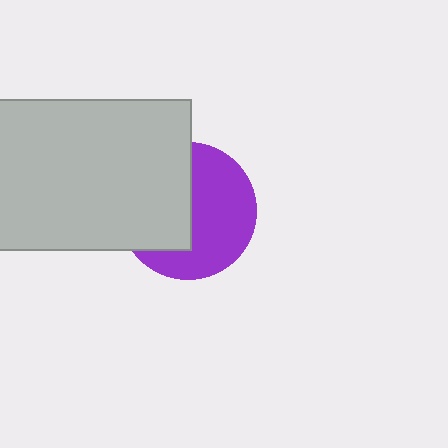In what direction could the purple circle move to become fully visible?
The purple circle could move right. That would shift it out from behind the light gray rectangle entirely.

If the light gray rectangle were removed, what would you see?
You would see the complete purple circle.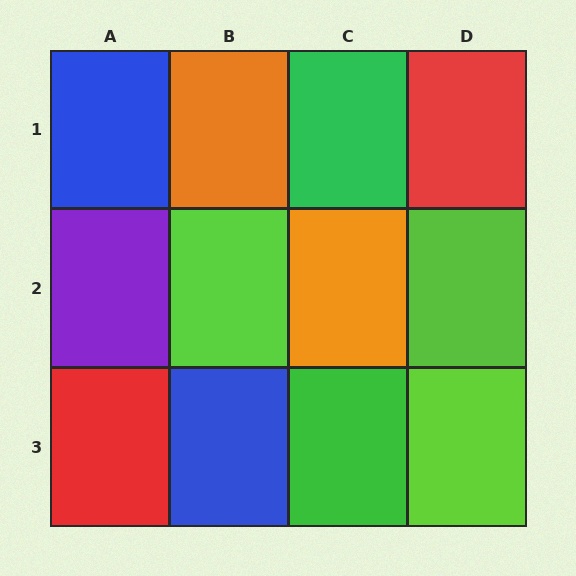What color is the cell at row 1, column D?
Red.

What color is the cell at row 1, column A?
Blue.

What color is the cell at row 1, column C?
Green.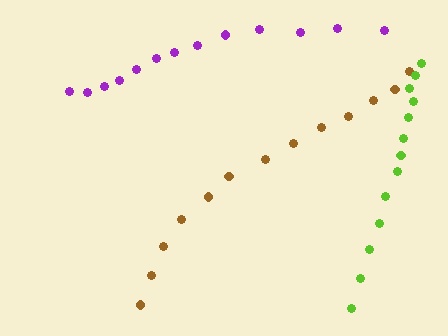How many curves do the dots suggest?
There are 3 distinct paths.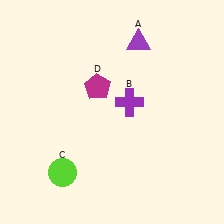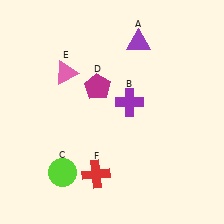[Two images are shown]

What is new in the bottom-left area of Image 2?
A red cross (F) was added in the bottom-left area of Image 2.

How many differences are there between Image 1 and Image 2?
There are 2 differences between the two images.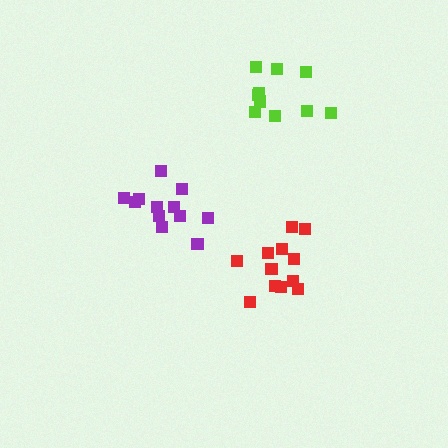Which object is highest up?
The lime cluster is topmost.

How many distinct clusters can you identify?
There are 3 distinct clusters.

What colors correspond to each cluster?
The clusters are colored: red, purple, lime.